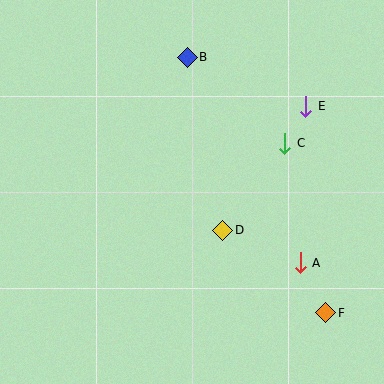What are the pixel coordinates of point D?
Point D is at (223, 230).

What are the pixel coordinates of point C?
Point C is at (285, 143).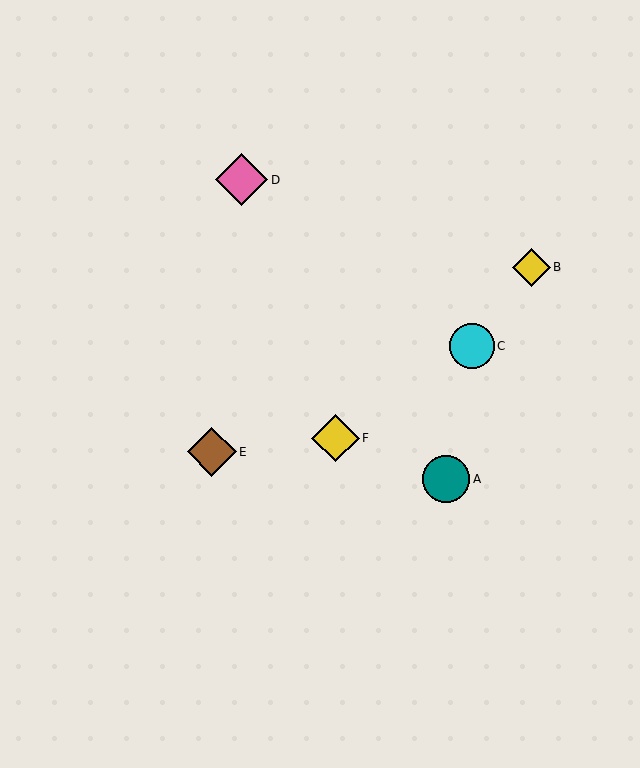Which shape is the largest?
The pink diamond (labeled D) is the largest.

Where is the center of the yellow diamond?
The center of the yellow diamond is at (531, 267).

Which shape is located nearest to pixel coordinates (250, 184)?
The pink diamond (labeled D) at (242, 180) is nearest to that location.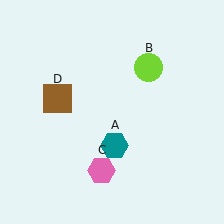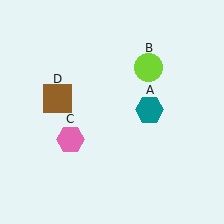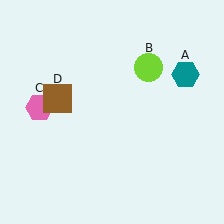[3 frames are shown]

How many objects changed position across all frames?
2 objects changed position: teal hexagon (object A), pink hexagon (object C).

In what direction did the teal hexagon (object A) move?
The teal hexagon (object A) moved up and to the right.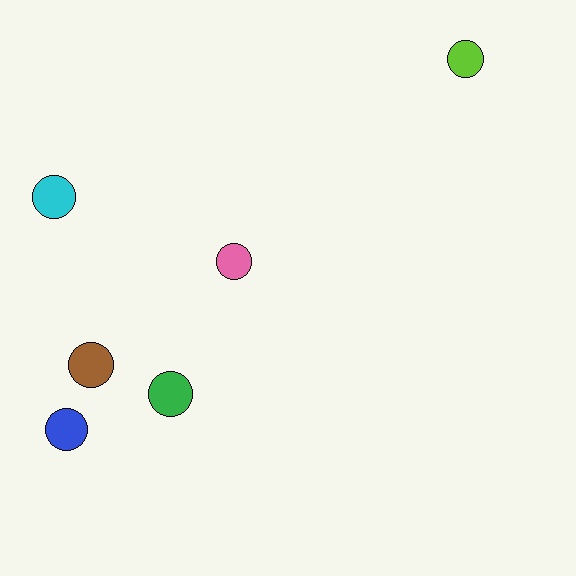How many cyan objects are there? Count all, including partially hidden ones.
There is 1 cyan object.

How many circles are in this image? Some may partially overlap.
There are 6 circles.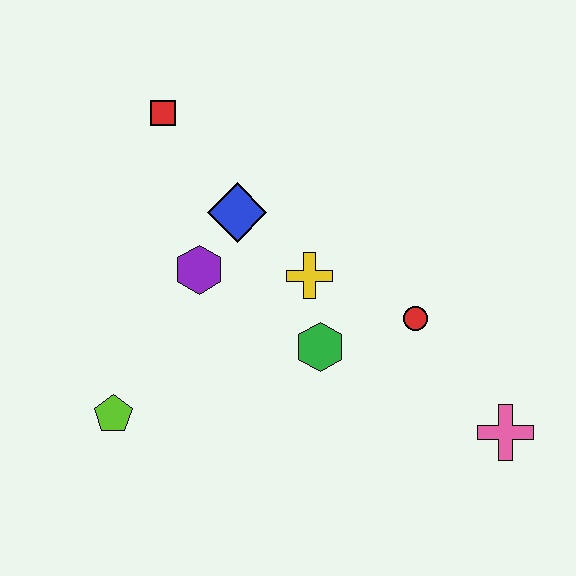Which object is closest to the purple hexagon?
The blue diamond is closest to the purple hexagon.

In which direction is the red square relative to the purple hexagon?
The red square is above the purple hexagon.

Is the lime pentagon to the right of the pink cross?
No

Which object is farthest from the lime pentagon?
The pink cross is farthest from the lime pentagon.